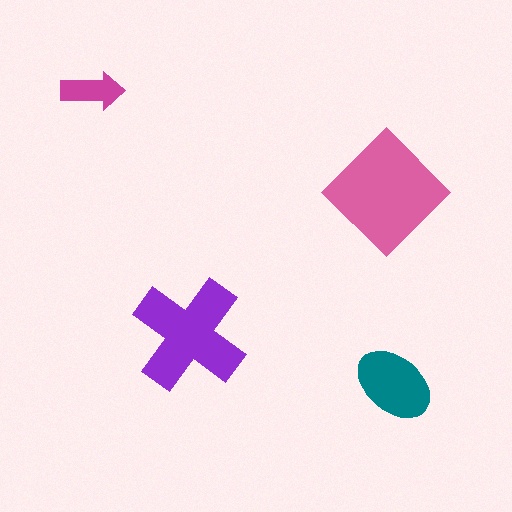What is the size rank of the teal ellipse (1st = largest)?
3rd.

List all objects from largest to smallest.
The pink diamond, the purple cross, the teal ellipse, the magenta arrow.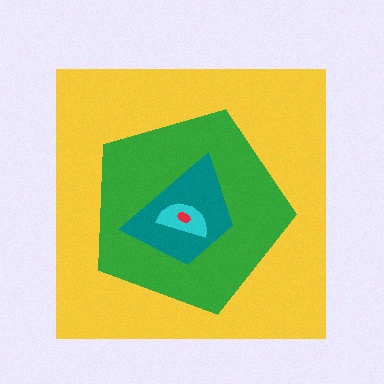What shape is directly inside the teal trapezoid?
The cyan semicircle.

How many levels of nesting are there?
5.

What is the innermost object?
The red ellipse.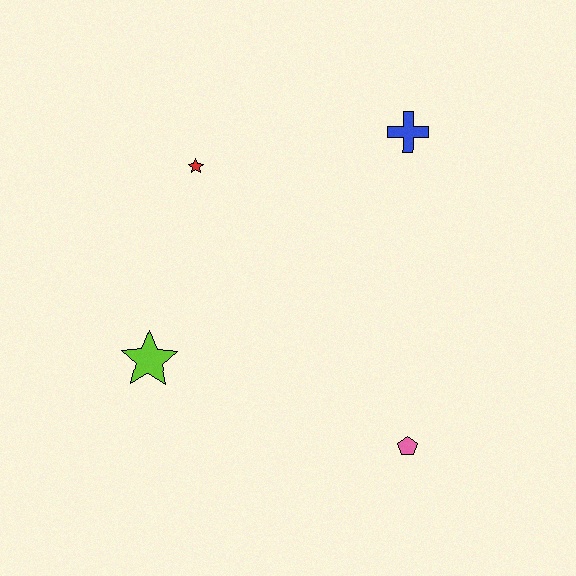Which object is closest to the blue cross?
The red star is closest to the blue cross.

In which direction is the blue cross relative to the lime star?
The blue cross is to the right of the lime star.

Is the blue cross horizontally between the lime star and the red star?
No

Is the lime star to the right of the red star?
No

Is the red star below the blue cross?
Yes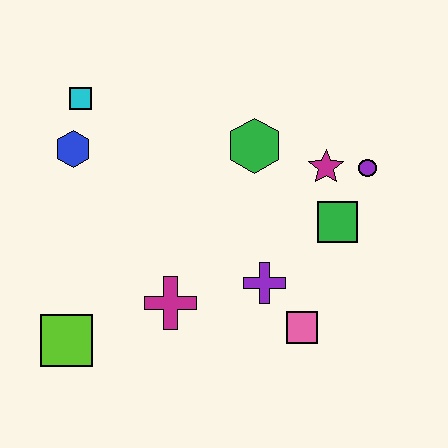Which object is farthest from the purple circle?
The lime square is farthest from the purple circle.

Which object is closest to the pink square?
The purple cross is closest to the pink square.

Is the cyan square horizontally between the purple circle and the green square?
No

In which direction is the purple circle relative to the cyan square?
The purple circle is to the right of the cyan square.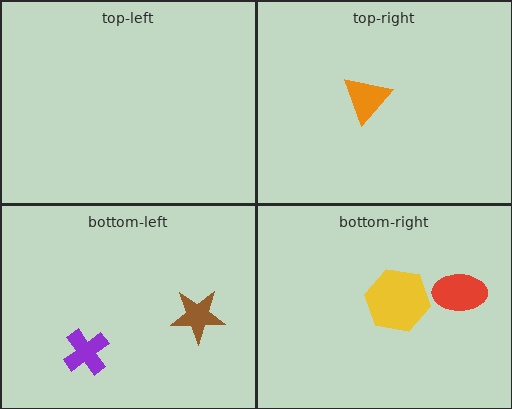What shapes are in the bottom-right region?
The yellow hexagon, the red ellipse.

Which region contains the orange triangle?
The top-right region.